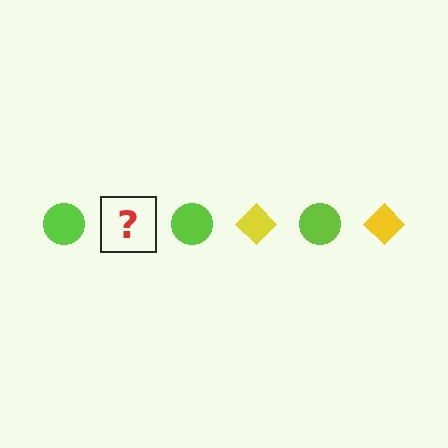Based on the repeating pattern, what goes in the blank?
The blank should be a yellow diamond.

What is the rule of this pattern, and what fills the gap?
The rule is that the pattern alternates between lime circle and yellow diamond. The gap should be filled with a yellow diamond.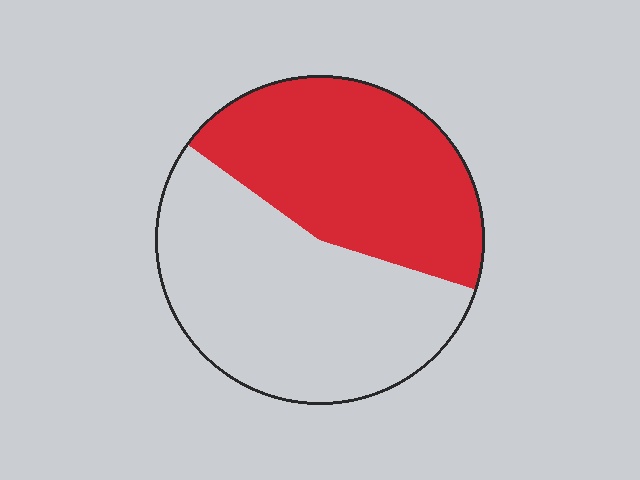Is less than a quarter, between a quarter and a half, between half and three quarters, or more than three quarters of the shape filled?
Between a quarter and a half.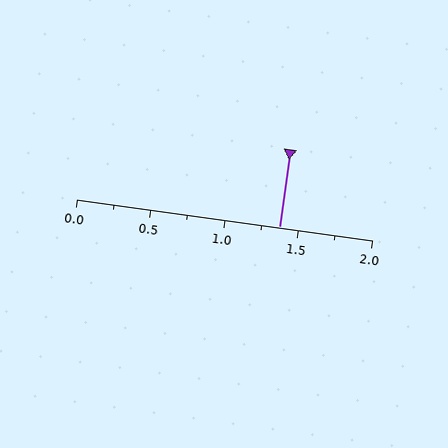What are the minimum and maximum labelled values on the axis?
The axis runs from 0.0 to 2.0.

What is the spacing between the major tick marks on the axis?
The major ticks are spaced 0.5 apart.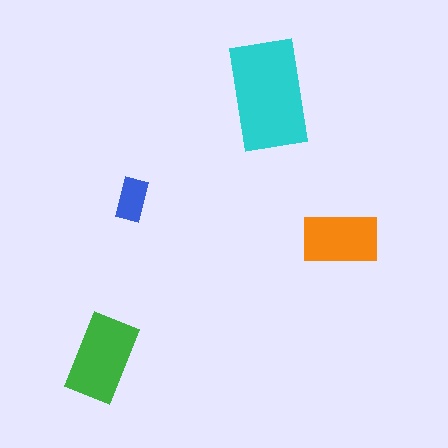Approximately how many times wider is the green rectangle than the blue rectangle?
About 2 times wider.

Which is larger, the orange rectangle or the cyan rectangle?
The cyan one.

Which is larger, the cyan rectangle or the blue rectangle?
The cyan one.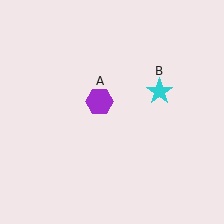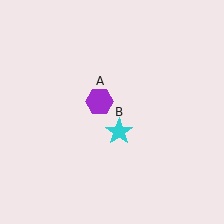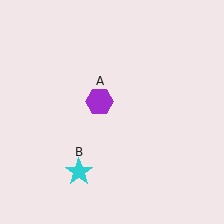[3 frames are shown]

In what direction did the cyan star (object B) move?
The cyan star (object B) moved down and to the left.